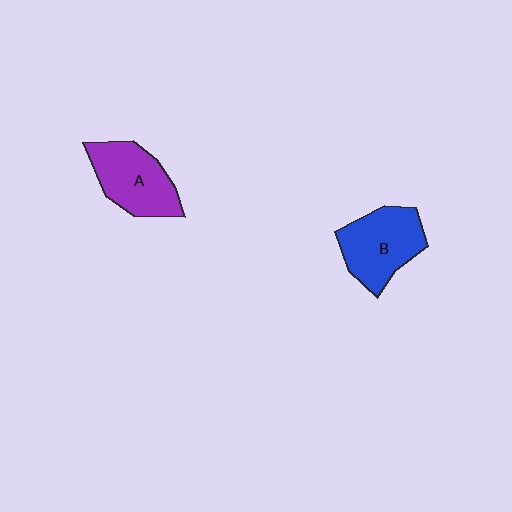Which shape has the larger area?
Shape B (blue).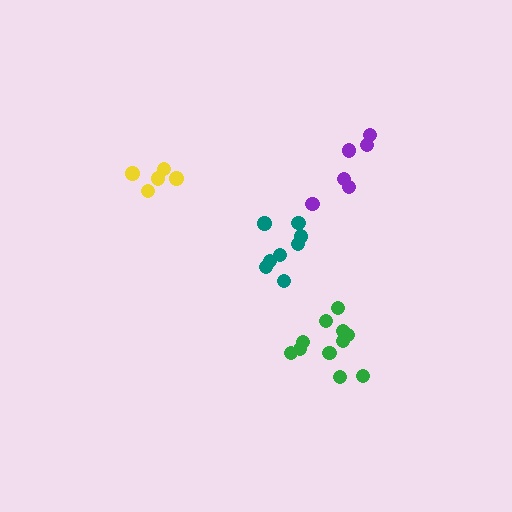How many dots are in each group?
Group 1: 6 dots, Group 2: 5 dots, Group 3: 11 dots, Group 4: 8 dots (30 total).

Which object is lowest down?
The green cluster is bottommost.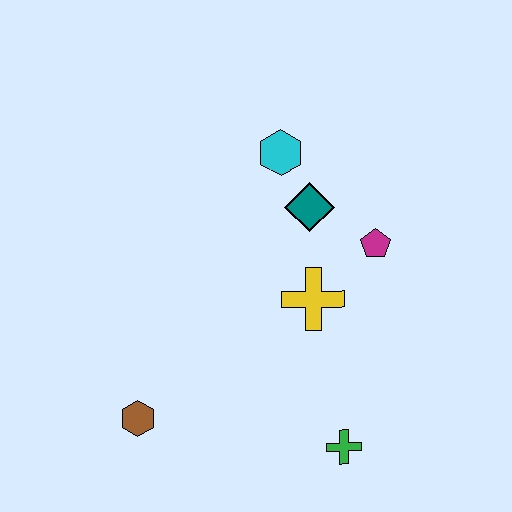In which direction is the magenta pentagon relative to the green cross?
The magenta pentagon is above the green cross.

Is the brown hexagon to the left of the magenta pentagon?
Yes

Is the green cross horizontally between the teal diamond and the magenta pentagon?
Yes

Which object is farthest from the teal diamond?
The brown hexagon is farthest from the teal diamond.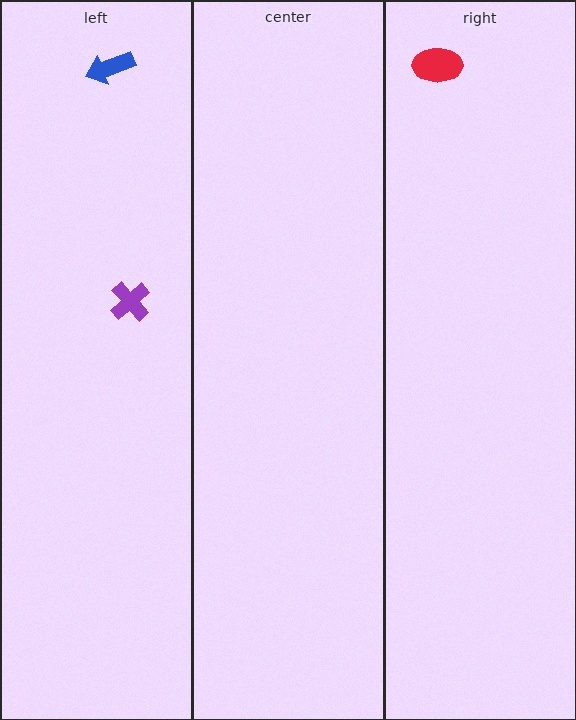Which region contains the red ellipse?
The right region.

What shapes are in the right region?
The red ellipse.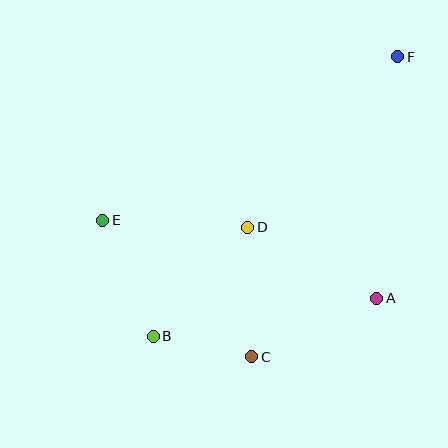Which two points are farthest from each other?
Points B and F are farthest from each other.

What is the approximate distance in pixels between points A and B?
The distance between A and B is approximately 227 pixels.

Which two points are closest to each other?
Points B and C are closest to each other.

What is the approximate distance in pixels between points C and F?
The distance between C and F is approximately 334 pixels.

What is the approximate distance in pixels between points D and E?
The distance between D and E is approximately 145 pixels.